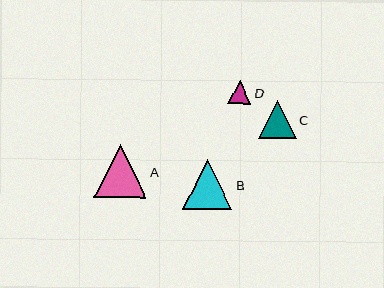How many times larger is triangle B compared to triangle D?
Triangle B is approximately 2.2 times the size of triangle D.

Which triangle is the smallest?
Triangle D is the smallest with a size of approximately 23 pixels.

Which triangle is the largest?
Triangle A is the largest with a size of approximately 52 pixels.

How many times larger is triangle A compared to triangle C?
Triangle A is approximately 1.4 times the size of triangle C.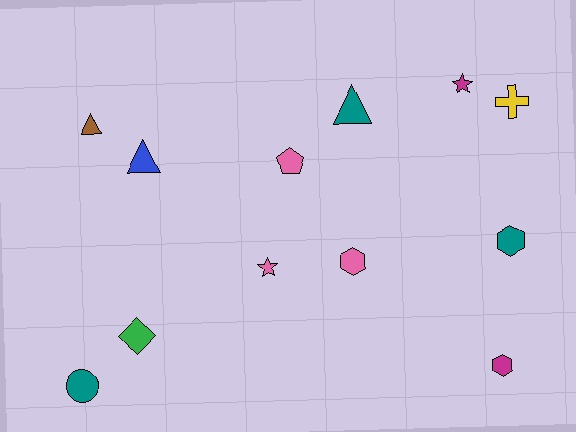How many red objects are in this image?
There are no red objects.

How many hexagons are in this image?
There are 3 hexagons.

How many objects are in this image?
There are 12 objects.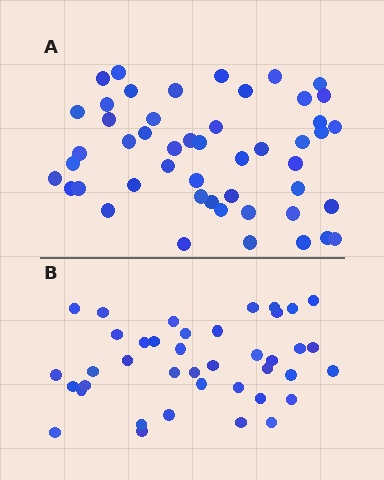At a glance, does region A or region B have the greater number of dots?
Region A (the top region) has more dots.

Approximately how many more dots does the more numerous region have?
Region A has roughly 8 or so more dots than region B.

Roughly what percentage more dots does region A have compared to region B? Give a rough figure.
About 20% more.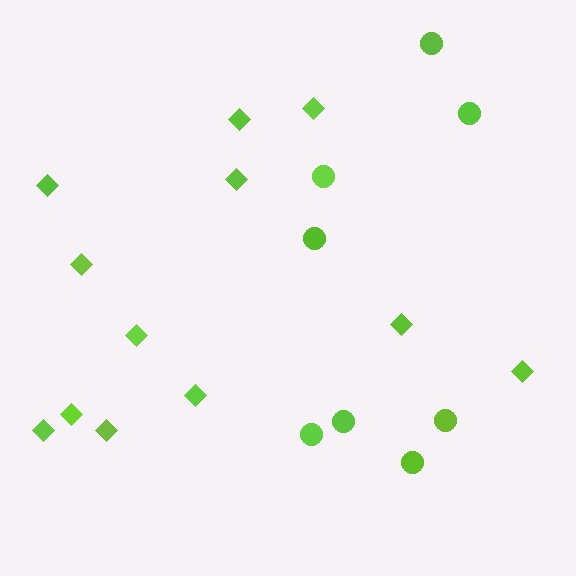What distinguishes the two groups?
There are 2 groups: one group of diamonds (12) and one group of circles (8).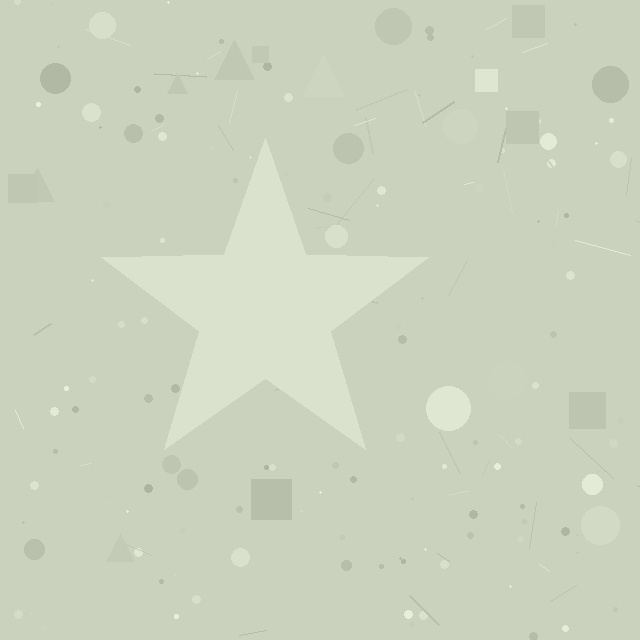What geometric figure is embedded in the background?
A star is embedded in the background.